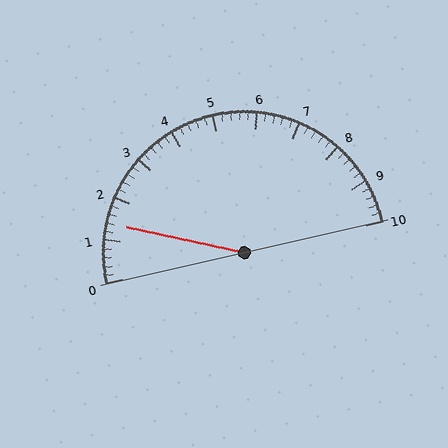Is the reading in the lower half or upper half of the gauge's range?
The reading is in the lower half of the range (0 to 10).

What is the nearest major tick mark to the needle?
The nearest major tick mark is 1.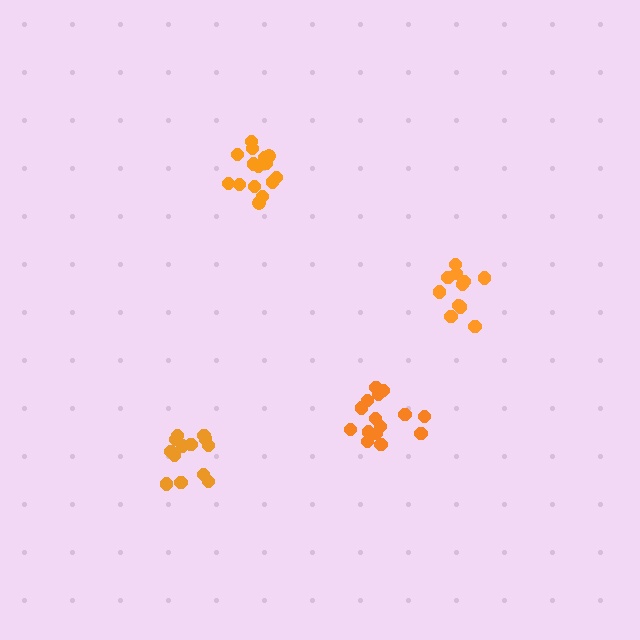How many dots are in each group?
Group 1: 15 dots, Group 2: 15 dots, Group 3: 12 dots, Group 4: 13 dots (55 total).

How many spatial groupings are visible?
There are 4 spatial groupings.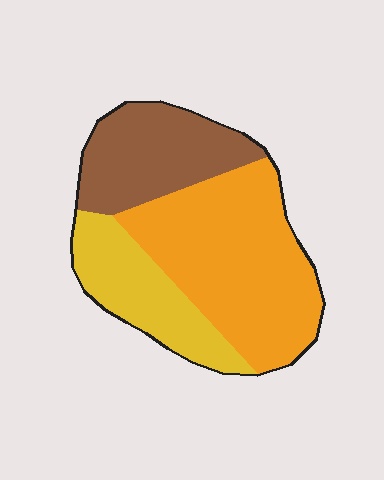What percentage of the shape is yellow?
Yellow takes up about one quarter (1/4) of the shape.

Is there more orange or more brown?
Orange.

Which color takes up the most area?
Orange, at roughly 50%.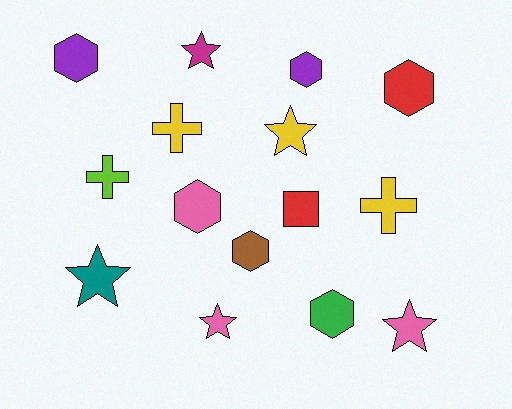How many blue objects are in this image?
There are no blue objects.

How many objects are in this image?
There are 15 objects.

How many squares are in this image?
There is 1 square.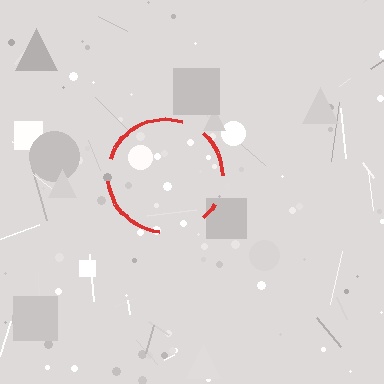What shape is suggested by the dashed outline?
The dashed outline suggests a circle.